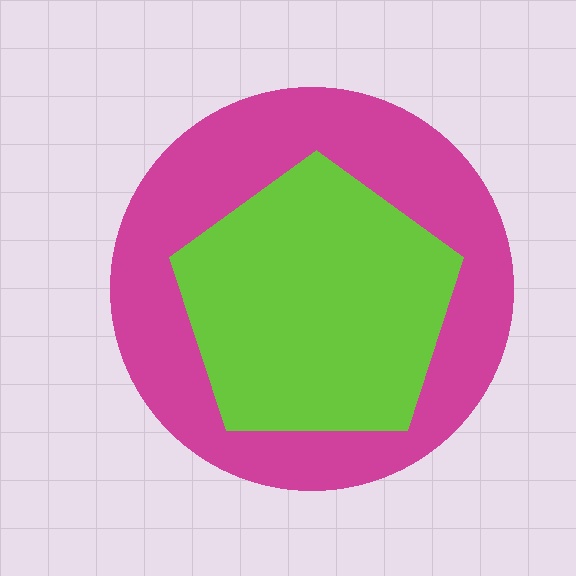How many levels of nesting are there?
2.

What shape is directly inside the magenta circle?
The lime pentagon.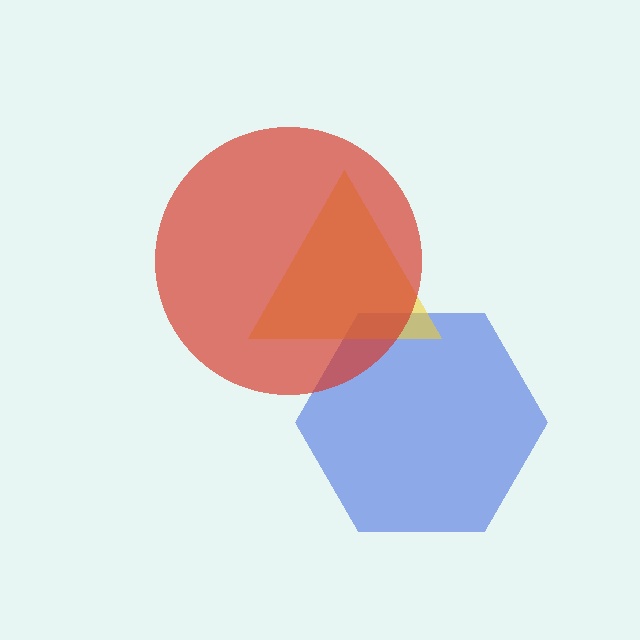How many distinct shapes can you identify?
There are 3 distinct shapes: a blue hexagon, a yellow triangle, a red circle.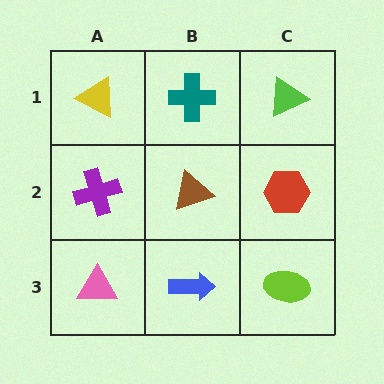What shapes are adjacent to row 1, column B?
A brown triangle (row 2, column B), a yellow triangle (row 1, column A), a lime triangle (row 1, column C).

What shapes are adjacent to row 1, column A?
A purple cross (row 2, column A), a teal cross (row 1, column B).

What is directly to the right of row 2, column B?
A red hexagon.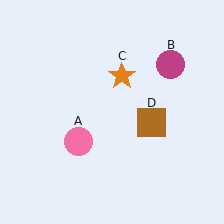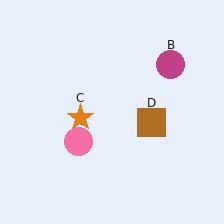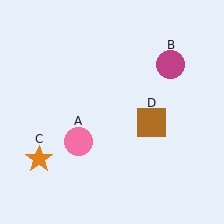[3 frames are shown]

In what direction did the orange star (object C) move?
The orange star (object C) moved down and to the left.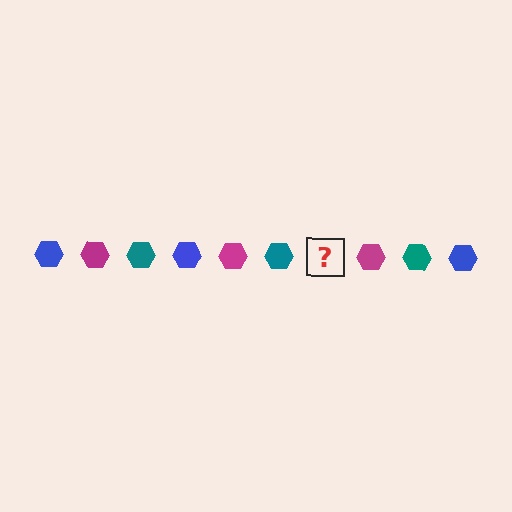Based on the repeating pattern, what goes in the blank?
The blank should be a blue hexagon.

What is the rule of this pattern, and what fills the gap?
The rule is that the pattern cycles through blue, magenta, teal hexagons. The gap should be filled with a blue hexagon.